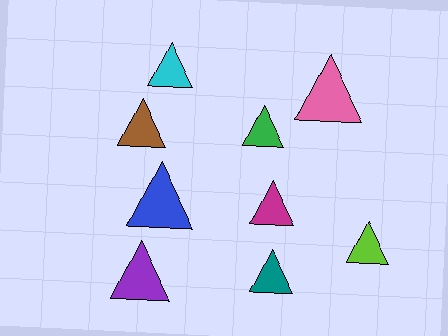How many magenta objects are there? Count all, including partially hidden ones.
There is 1 magenta object.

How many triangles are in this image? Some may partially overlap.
There are 9 triangles.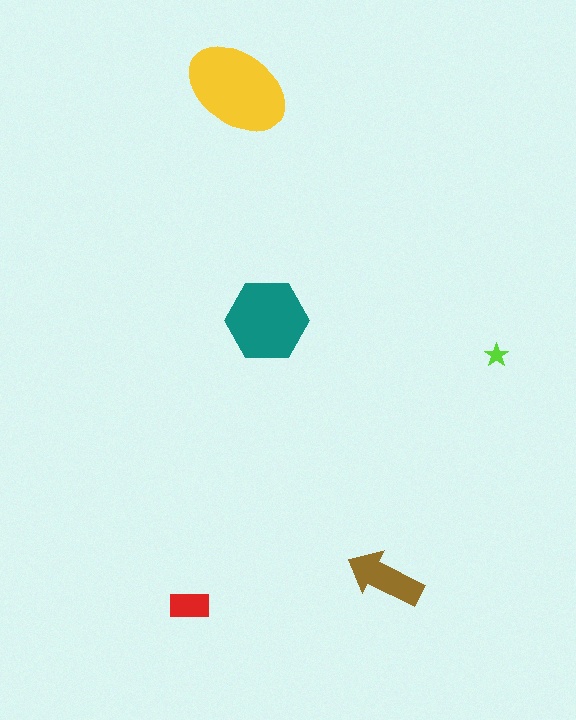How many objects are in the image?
There are 5 objects in the image.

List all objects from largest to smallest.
The yellow ellipse, the teal hexagon, the brown arrow, the red rectangle, the lime star.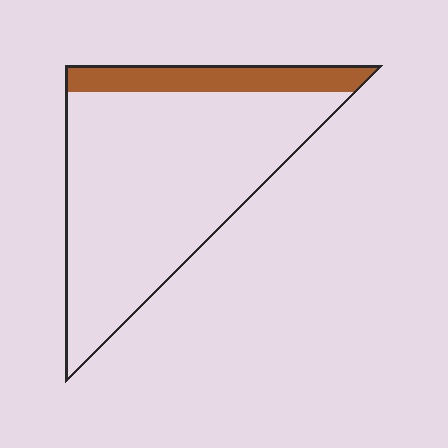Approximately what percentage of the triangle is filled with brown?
Approximately 15%.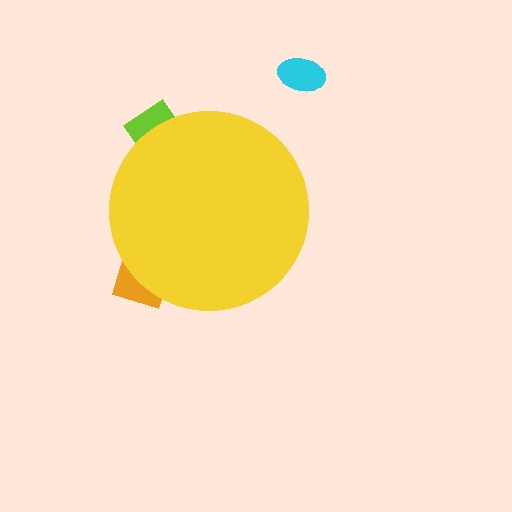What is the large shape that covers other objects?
A yellow circle.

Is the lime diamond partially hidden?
Yes, the lime diamond is partially hidden behind the yellow circle.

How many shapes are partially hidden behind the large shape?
2 shapes are partially hidden.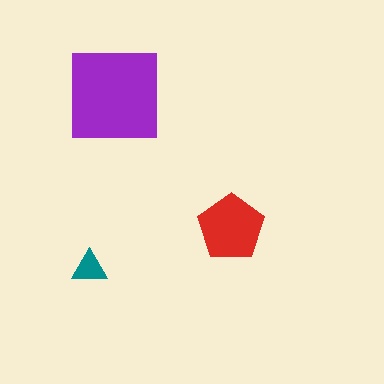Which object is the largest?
The purple square.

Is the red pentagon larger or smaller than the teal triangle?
Larger.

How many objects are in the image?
There are 3 objects in the image.